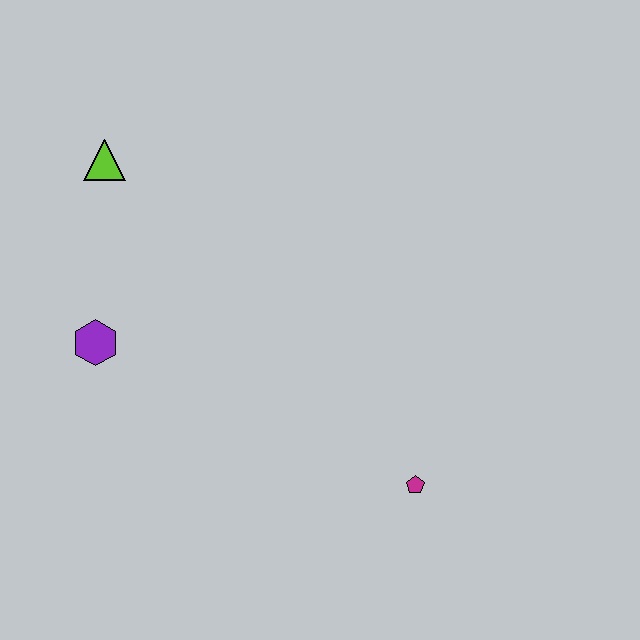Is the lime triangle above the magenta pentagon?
Yes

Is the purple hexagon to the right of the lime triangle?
No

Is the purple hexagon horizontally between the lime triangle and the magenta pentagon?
No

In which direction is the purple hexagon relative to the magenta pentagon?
The purple hexagon is to the left of the magenta pentagon.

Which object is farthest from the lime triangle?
The magenta pentagon is farthest from the lime triangle.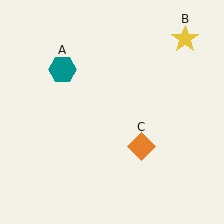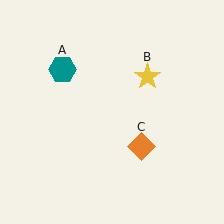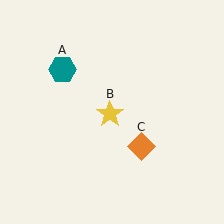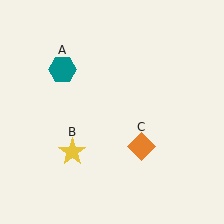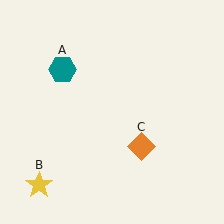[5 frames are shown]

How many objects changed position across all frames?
1 object changed position: yellow star (object B).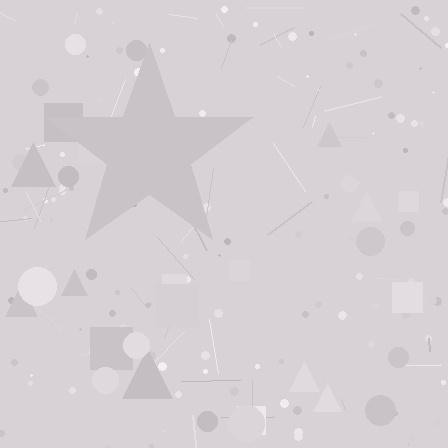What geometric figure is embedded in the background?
A star is embedded in the background.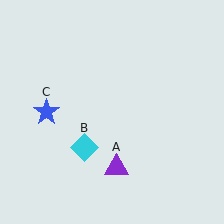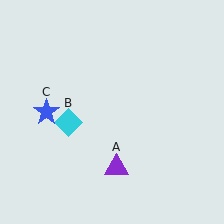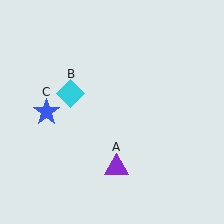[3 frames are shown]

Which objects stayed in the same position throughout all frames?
Purple triangle (object A) and blue star (object C) remained stationary.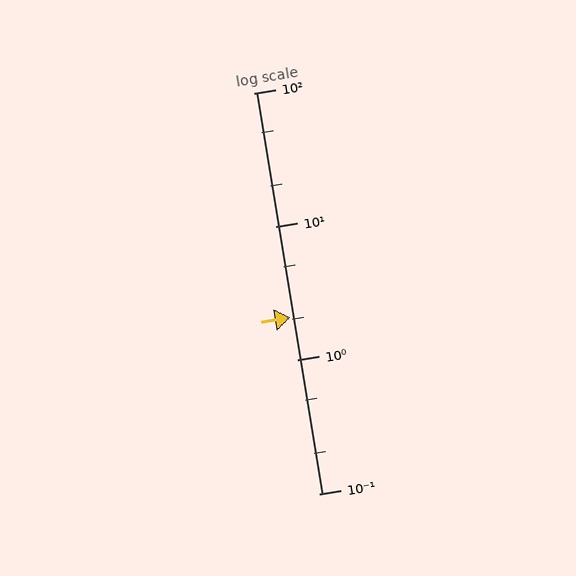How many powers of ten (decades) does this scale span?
The scale spans 3 decades, from 0.1 to 100.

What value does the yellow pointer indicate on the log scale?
The pointer indicates approximately 2.1.